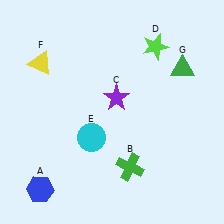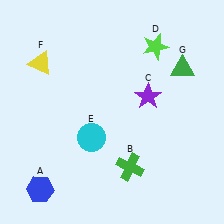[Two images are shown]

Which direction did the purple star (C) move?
The purple star (C) moved right.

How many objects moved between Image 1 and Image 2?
1 object moved between the two images.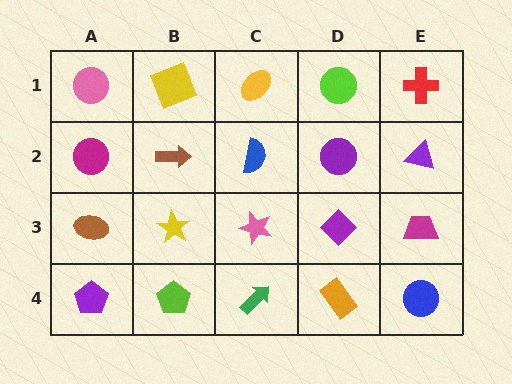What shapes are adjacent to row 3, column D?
A purple circle (row 2, column D), an orange rectangle (row 4, column D), a pink star (row 3, column C), a magenta trapezoid (row 3, column E).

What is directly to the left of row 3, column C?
A yellow star.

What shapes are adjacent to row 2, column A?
A pink circle (row 1, column A), a brown ellipse (row 3, column A), a brown arrow (row 2, column B).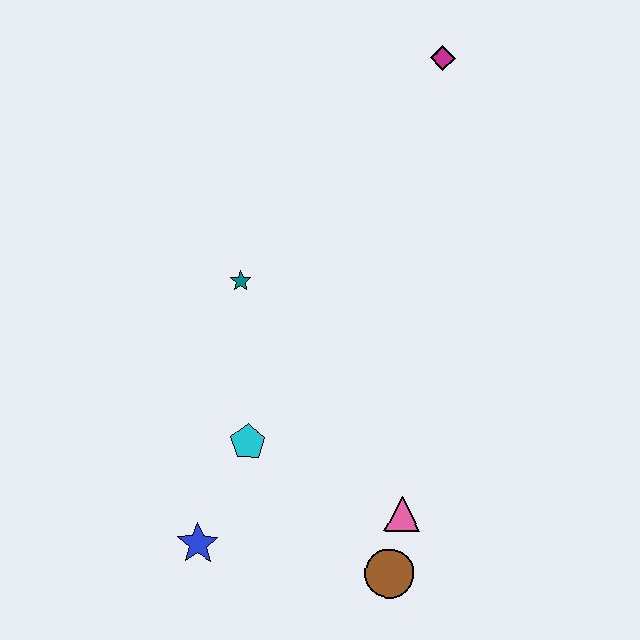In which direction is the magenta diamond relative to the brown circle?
The magenta diamond is above the brown circle.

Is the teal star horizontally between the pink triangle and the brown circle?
No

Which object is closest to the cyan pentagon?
The blue star is closest to the cyan pentagon.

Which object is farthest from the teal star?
The brown circle is farthest from the teal star.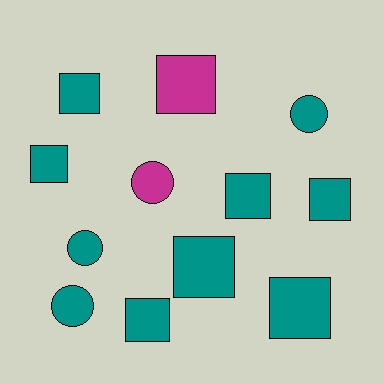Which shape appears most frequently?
Square, with 8 objects.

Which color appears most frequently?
Teal, with 10 objects.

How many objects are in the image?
There are 12 objects.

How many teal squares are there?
There are 7 teal squares.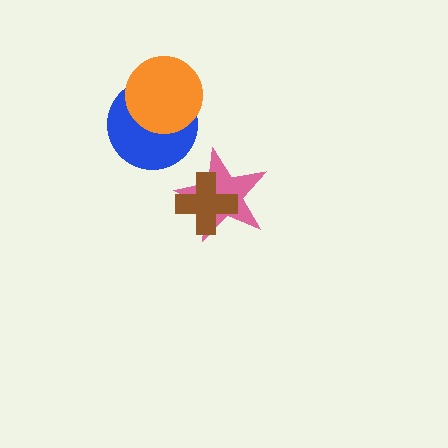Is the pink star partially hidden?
Yes, it is partially covered by another shape.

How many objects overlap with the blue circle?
1 object overlaps with the blue circle.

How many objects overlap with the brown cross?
1 object overlaps with the brown cross.